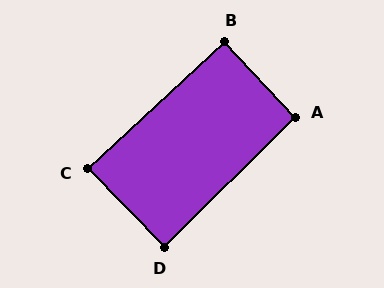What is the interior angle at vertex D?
Approximately 90 degrees (approximately right).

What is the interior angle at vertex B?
Approximately 90 degrees (approximately right).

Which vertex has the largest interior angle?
A, at approximately 91 degrees.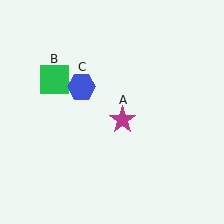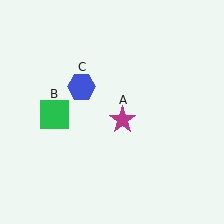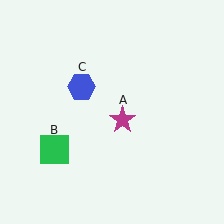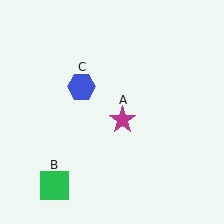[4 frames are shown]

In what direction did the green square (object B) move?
The green square (object B) moved down.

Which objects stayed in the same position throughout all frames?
Magenta star (object A) and blue hexagon (object C) remained stationary.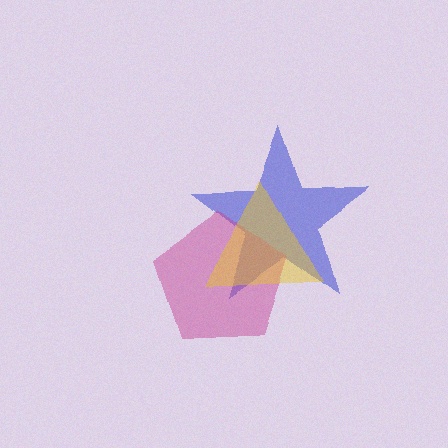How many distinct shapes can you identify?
There are 3 distinct shapes: a blue star, a magenta pentagon, a yellow triangle.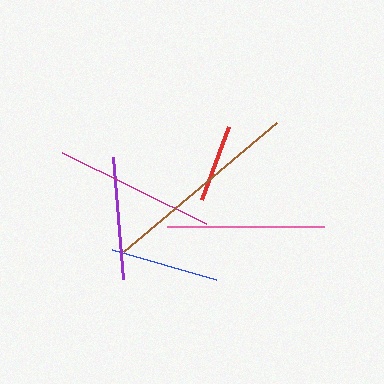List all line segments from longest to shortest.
From longest to shortest: brown, magenta, pink, purple, blue, red.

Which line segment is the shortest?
The red line is the shortest at approximately 77 pixels.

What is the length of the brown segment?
The brown segment is approximately 200 pixels long.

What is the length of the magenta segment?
The magenta segment is approximately 161 pixels long.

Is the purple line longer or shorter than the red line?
The purple line is longer than the red line.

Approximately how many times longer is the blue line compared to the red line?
The blue line is approximately 1.4 times the length of the red line.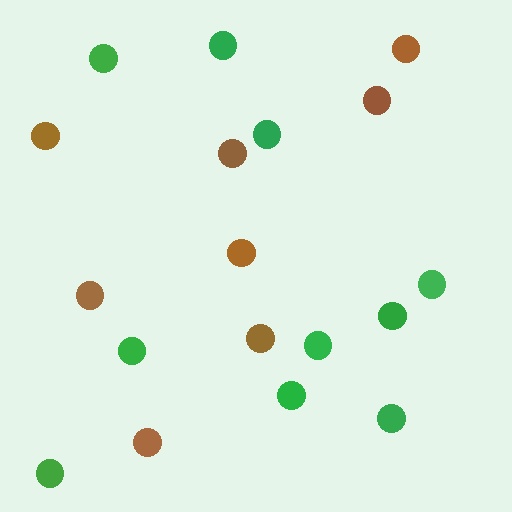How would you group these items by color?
There are 2 groups: one group of brown circles (8) and one group of green circles (10).